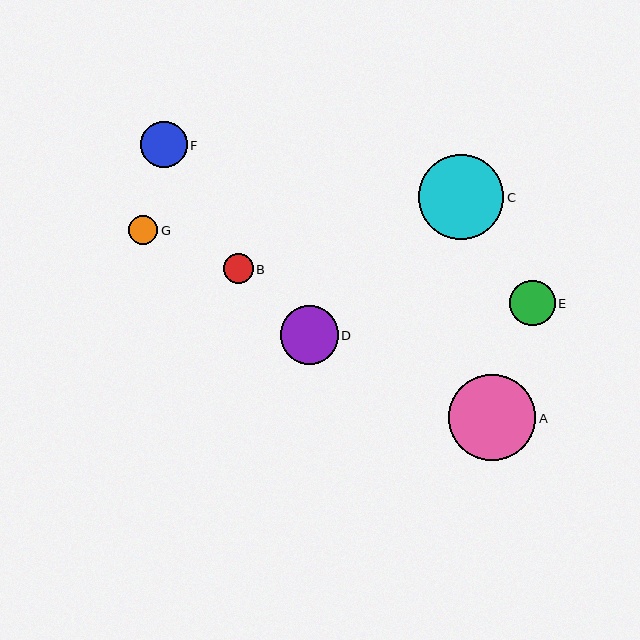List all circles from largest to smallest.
From largest to smallest: A, C, D, F, E, B, G.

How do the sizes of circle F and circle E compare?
Circle F and circle E are approximately the same size.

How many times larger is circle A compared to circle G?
Circle A is approximately 2.9 times the size of circle G.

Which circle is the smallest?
Circle G is the smallest with a size of approximately 30 pixels.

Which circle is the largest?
Circle A is the largest with a size of approximately 87 pixels.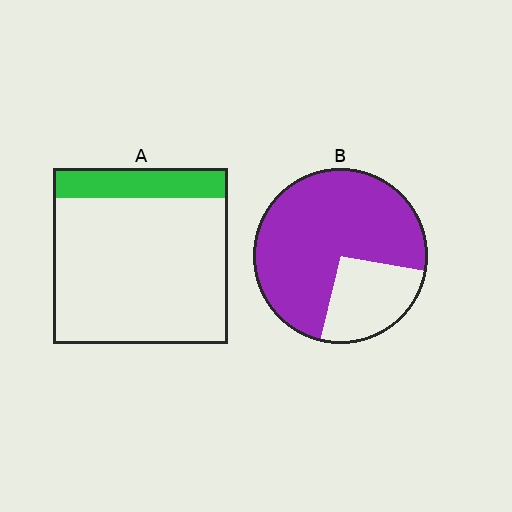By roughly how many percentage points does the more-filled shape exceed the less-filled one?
By roughly 55 percentage points (B over A).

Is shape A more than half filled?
No.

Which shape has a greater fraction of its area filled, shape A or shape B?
Shape B.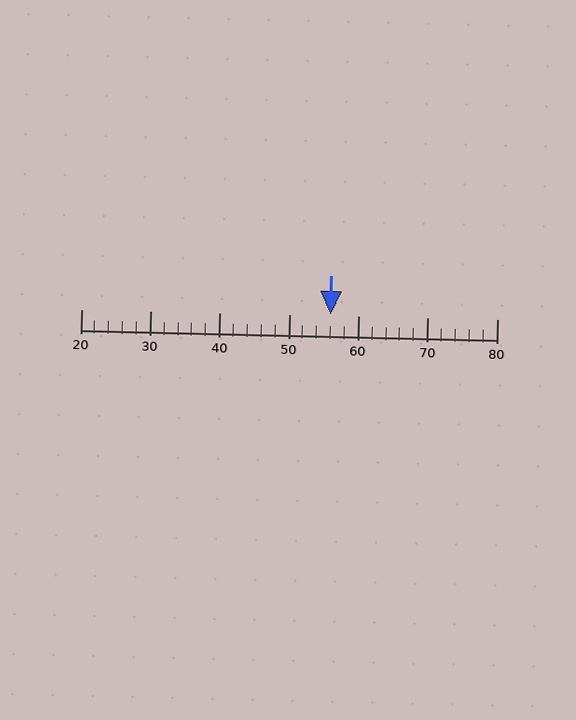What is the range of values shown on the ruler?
The ruler shows values from 20 to 80.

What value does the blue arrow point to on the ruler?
The blue arrow points to approximately 56.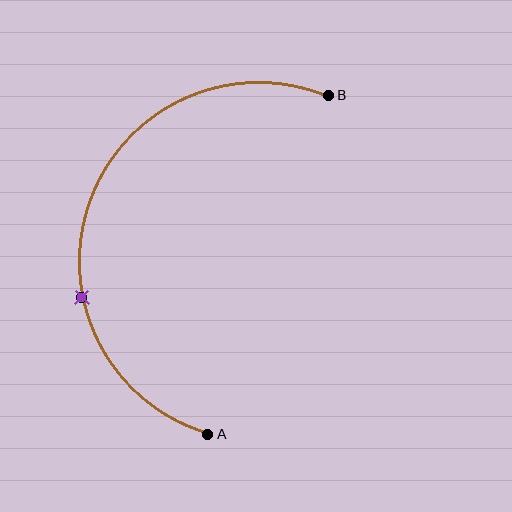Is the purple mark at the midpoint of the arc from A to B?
No. The purple mark lies on the arc but is closer to endpoint A. The arc midpoint would be at the point on the curve equidistant along the arc from both A and B.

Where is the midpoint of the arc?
The arc midpoint is the point on the curve farthest from the straight line joining A and B. It sits to the left of that line.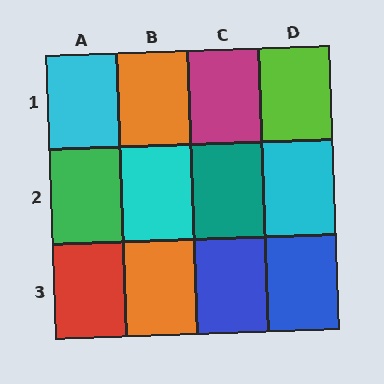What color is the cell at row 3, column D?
Blue.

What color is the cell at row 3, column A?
Red.